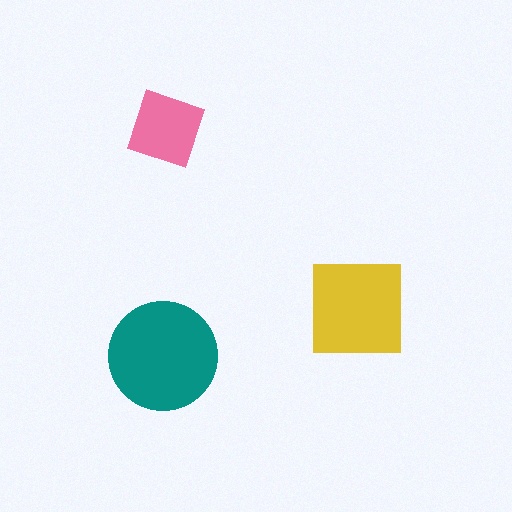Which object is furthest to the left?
The teal circle is leftmost.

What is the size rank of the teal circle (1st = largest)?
1st.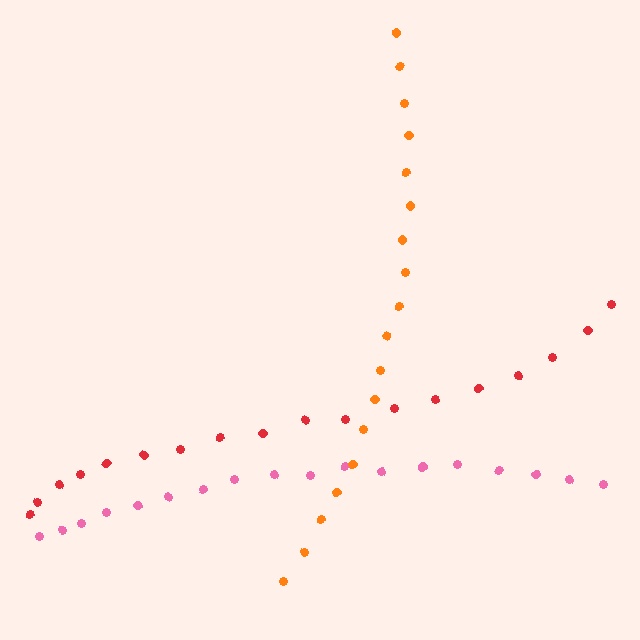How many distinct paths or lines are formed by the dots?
There are 3 distinct paths.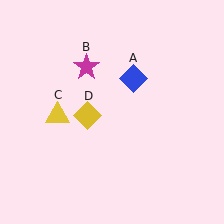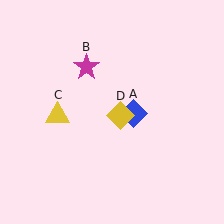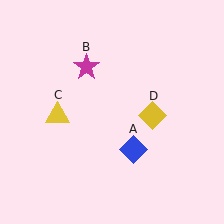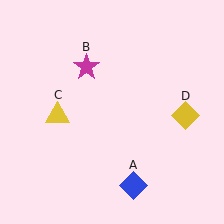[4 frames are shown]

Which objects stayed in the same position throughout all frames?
Magenta star (object B) and yellow triangle (object C) remained stationary.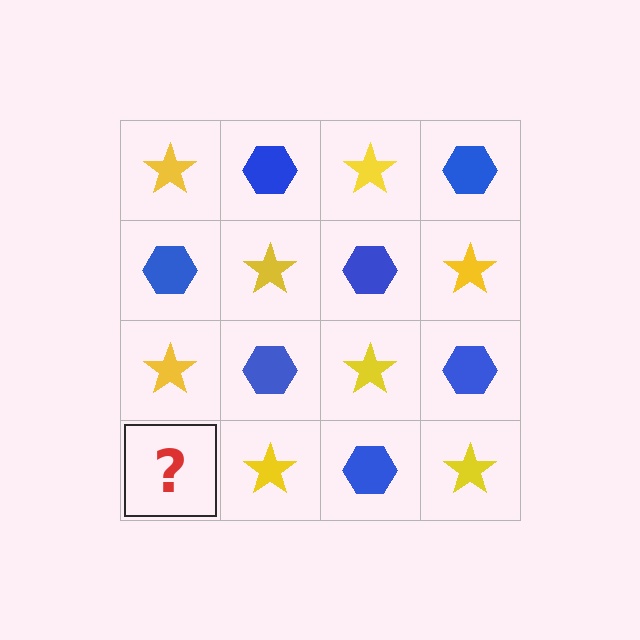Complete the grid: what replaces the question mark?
The question mark should be replaced with a blue hexagon.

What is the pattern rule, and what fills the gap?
The rule is that it alternates yellow star and blue hexagon in a checkerboard pattern. The gap should be filled with a blue hexagon.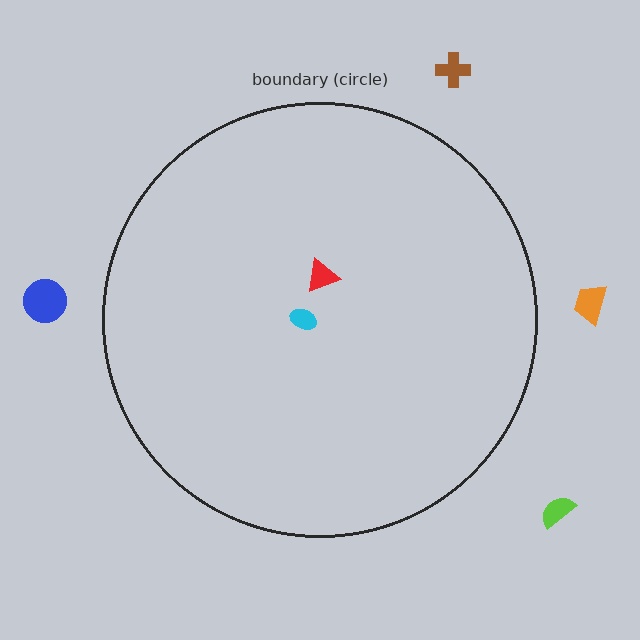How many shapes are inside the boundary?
2 inside, 4 outside.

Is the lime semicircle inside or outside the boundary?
Outside.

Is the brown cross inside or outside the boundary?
Outside.